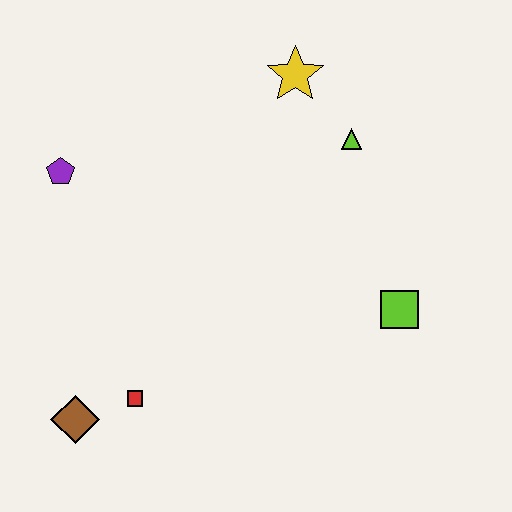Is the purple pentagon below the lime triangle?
Yes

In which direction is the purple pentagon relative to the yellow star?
The purple pentagon is to the left of the yellow star.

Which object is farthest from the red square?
The yellow star is farthest from the red square.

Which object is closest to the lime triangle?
The yellow star is closest to the lime triangle.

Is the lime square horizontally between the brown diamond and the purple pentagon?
No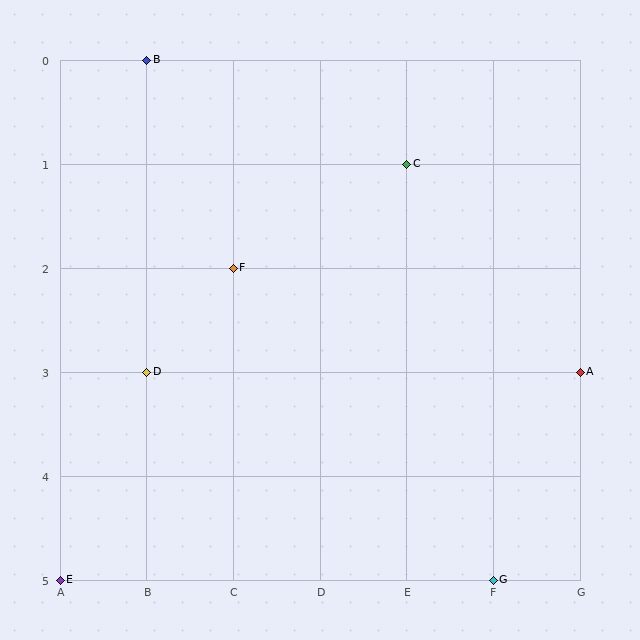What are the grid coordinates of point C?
Point C is at grid coordinates (E, 1).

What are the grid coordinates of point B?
Point B is at grid coordinates (B, 0).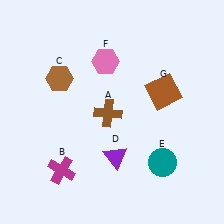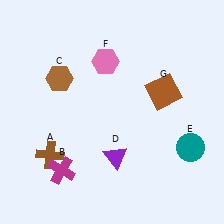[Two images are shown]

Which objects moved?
The objects that moved are: the brown cross (A), the teal circle (E).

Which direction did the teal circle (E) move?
The teal circle (E) moved right.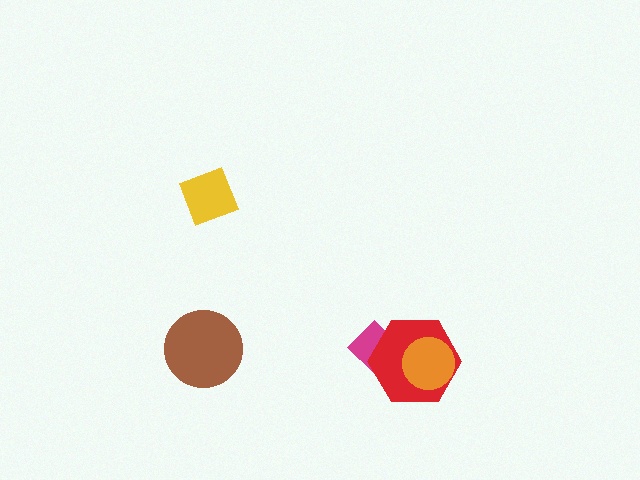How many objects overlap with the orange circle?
1 object overlaps with the orange circle.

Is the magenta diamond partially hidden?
Yes, it is partially covered by another shape.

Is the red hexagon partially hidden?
Yes, it is partially covered by another shape.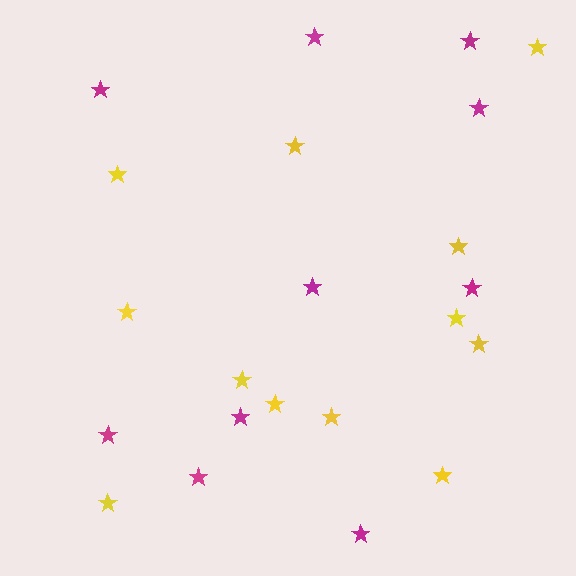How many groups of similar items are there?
There are 2 groups: one group of magenta stars (10) and one group of yellow stars (12).